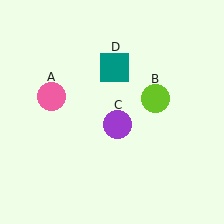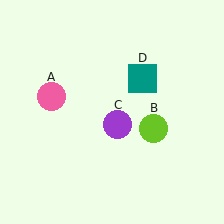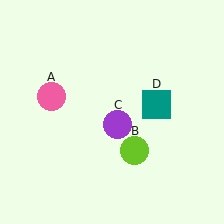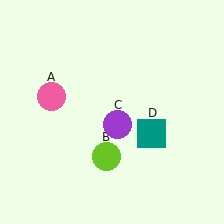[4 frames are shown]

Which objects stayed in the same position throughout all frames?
Pink circle (object A) and purple circle (object C) remained stationary.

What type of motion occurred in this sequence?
The lime circle (object B), teal square (object D) rotated clockwise around the center of the scene.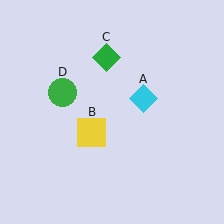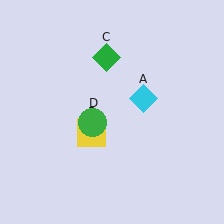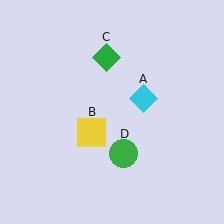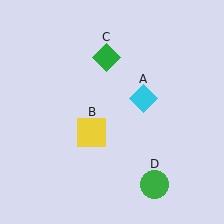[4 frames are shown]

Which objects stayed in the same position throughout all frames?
Cyan diamond (object A) and yellow square (object B) and green diamond (object C) remained stationary.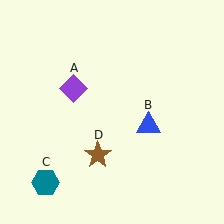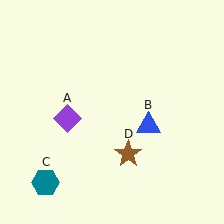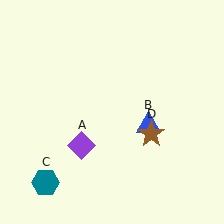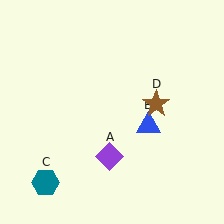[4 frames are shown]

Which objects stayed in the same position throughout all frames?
Blue triangle (object B) and teal hexagon (object C) remained stationary.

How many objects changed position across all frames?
2 objects changed position: purple diamond (object A), brown star (object D).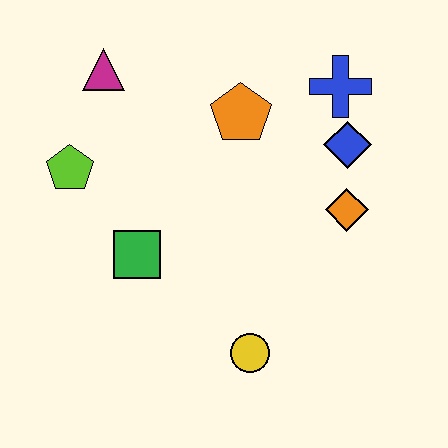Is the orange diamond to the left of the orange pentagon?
No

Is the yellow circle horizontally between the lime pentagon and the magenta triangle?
No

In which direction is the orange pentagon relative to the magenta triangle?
The orange pentagon is to the right of the magenta triangle.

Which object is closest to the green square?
The lime pentagon is closest to the green square.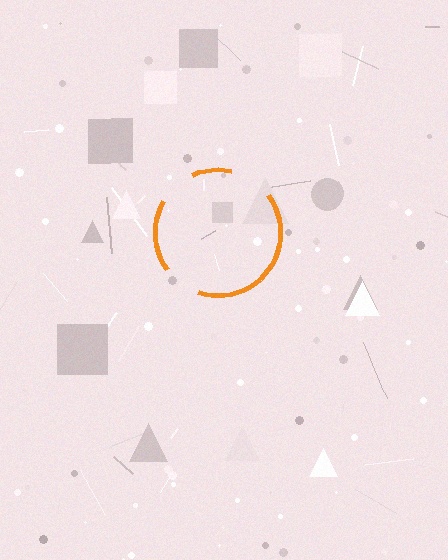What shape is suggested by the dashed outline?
The dashed outline suggests a circle.